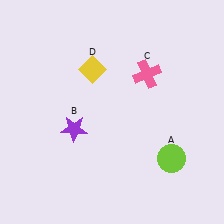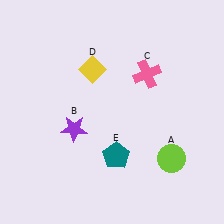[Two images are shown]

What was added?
A teal pentagon (E) was added in Image 2.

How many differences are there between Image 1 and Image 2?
There is 1 difference between the two images.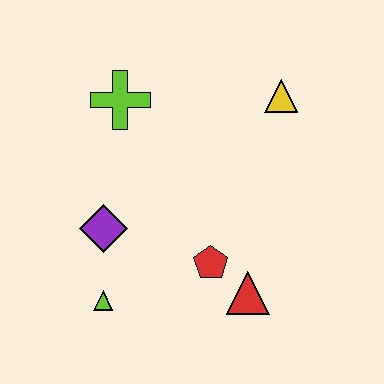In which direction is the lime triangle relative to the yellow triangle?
The lime triangle is below the yellow triangle.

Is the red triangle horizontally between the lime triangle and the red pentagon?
No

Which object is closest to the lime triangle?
The purple diamond is closest to the lime triangle.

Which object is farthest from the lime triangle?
The yellow triangle is farthest from the lime triangle.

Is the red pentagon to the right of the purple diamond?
Yes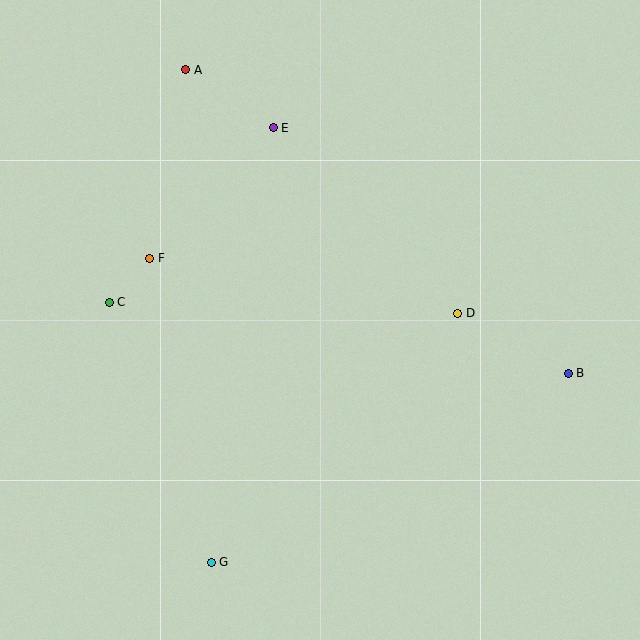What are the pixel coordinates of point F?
Point F is at (150, 258).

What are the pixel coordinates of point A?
Point A is at (186, 70).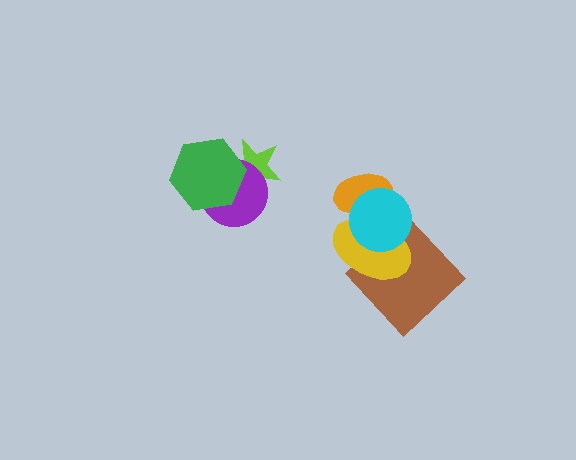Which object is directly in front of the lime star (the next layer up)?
The purple circle is directly in front of the lime star.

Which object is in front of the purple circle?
The green hexagon is in front of the purple circle.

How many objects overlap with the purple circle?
2 objects overlap with the purple circle.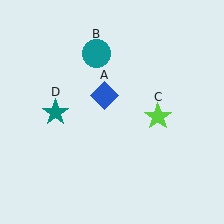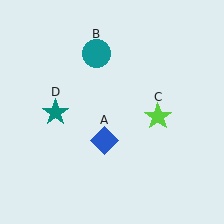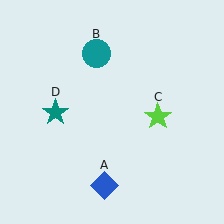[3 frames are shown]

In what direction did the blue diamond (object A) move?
The blue diamond (object A) moved down.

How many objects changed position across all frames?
1 object changed position: blue diamond (object A).